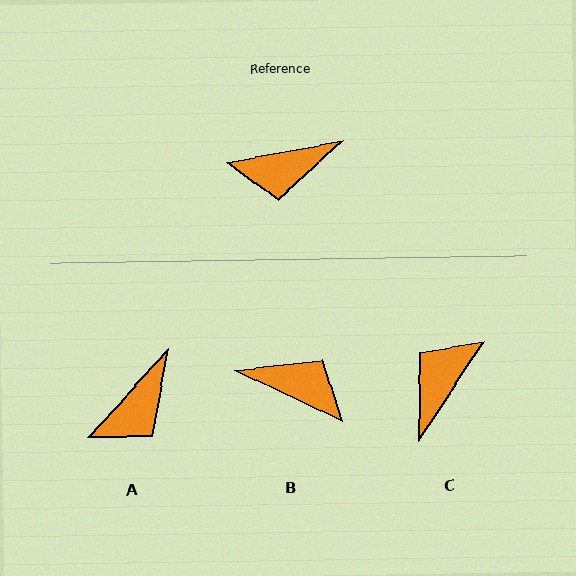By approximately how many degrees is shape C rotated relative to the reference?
Approximately 134 degrees clockwise.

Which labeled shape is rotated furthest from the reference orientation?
B, about 144 degrees away.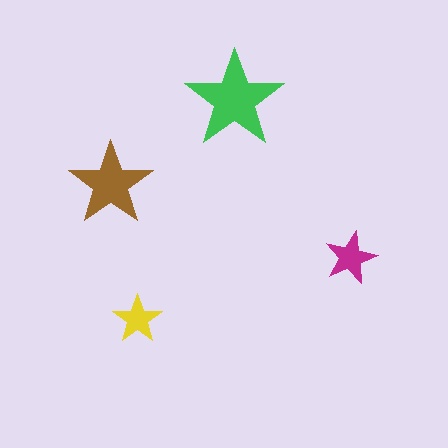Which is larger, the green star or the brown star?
The green one.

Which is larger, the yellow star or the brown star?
The brown one.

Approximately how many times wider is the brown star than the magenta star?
About 1.5 times wider.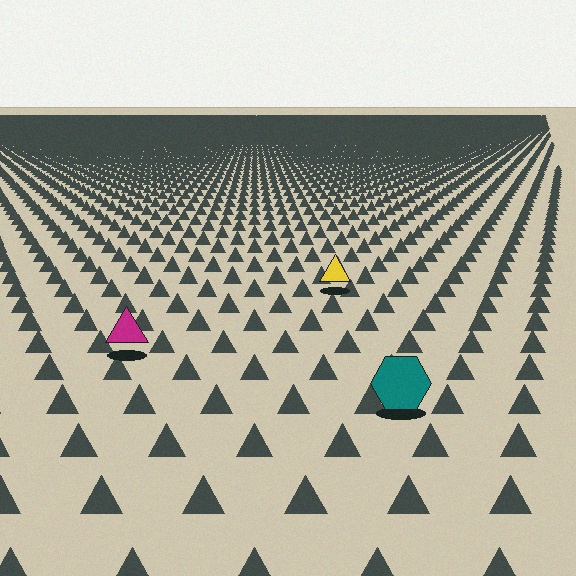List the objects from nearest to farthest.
From nearest to farthest: the teal hexagon, the magenta triangle, the yellow triangle.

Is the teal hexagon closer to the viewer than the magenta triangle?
Yes. The teal hexagon is closer — you can tell from the texture gradient: the ground texture is coarser near it.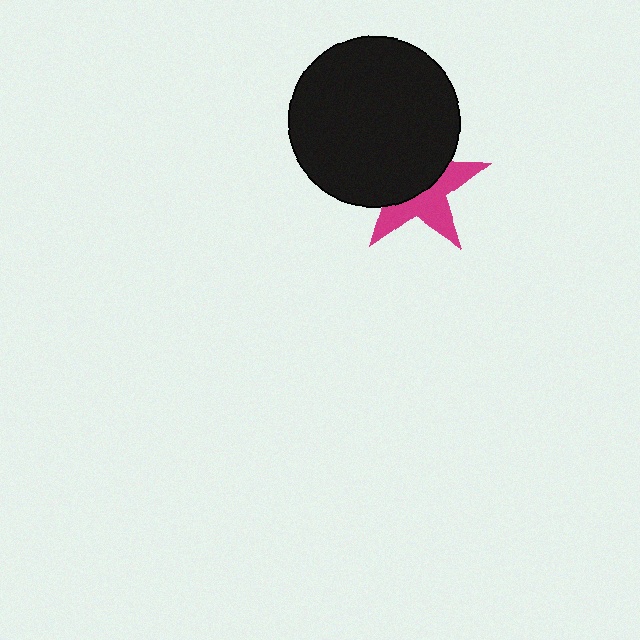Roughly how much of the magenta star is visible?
About half of it is visible (roughly 47%).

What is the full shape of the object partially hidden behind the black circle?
The partially hidden object is a magenta star.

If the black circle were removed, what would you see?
You would see the complete magenta star.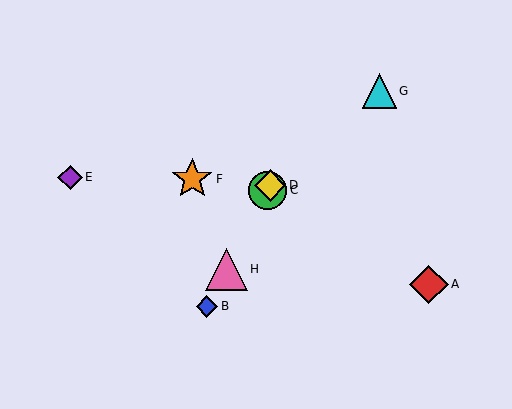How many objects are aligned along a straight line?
4 objects (B, C, D, H) are aligned along a straight line.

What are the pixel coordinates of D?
Object D is at (270, 185).